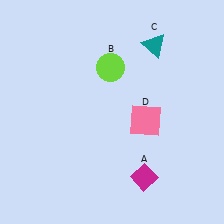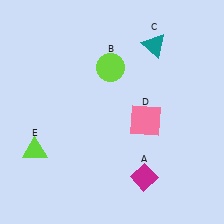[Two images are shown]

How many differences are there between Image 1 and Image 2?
There is 1 difference between the two images.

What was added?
A lime triangle (E) was added in Image 2.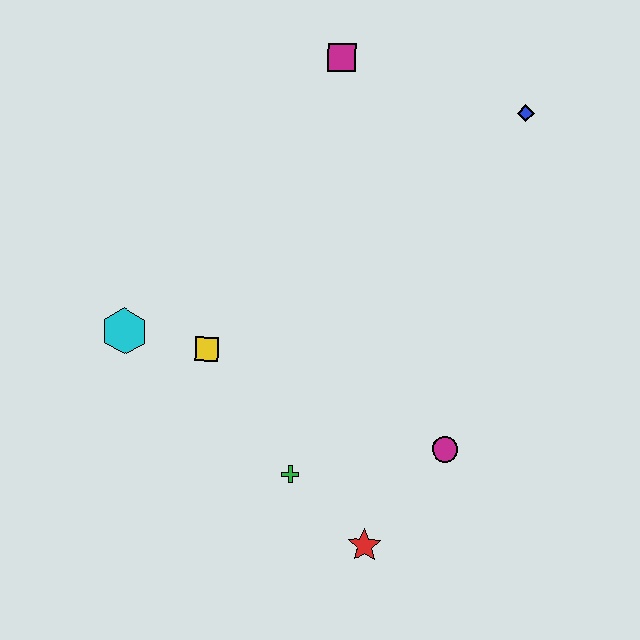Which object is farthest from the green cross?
The blue diamond is farthest from the green cross.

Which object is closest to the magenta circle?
The red star is closest to the magenta circle.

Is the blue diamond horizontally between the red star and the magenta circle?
No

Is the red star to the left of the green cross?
No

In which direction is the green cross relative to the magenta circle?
The green cross is to the left of the magenta circle.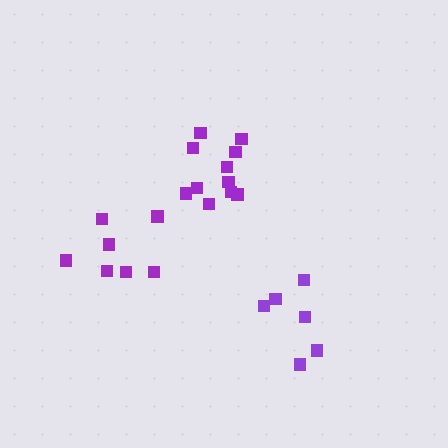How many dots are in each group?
Group 1: 7 dots, Group 2: 6 dots, Group 3: 11 dots (24 total).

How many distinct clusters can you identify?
There are 3 distinct clusters.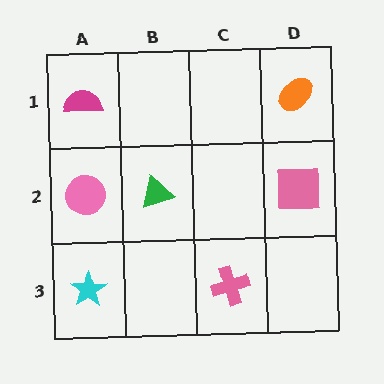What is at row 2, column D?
A pink square.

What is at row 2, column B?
A green triangle.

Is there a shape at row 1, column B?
No, that cell is empty.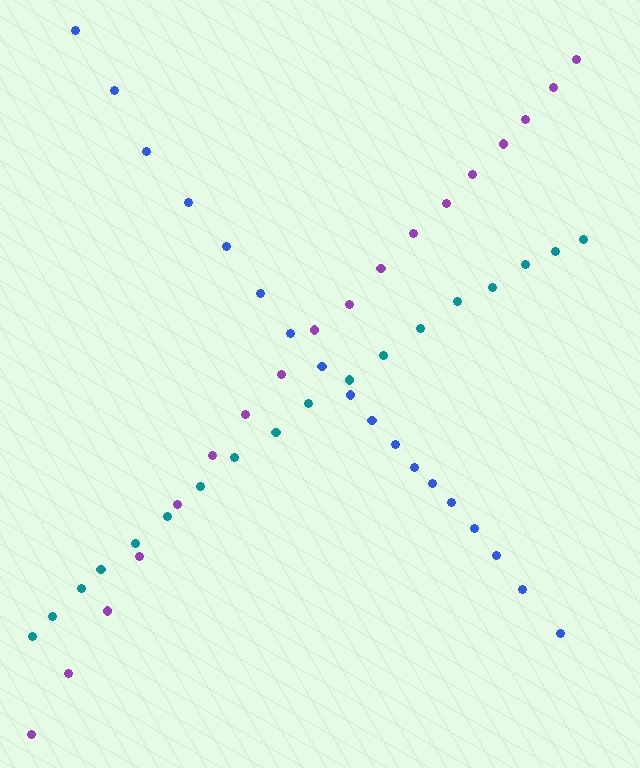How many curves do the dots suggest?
There are 3 distinct paths.